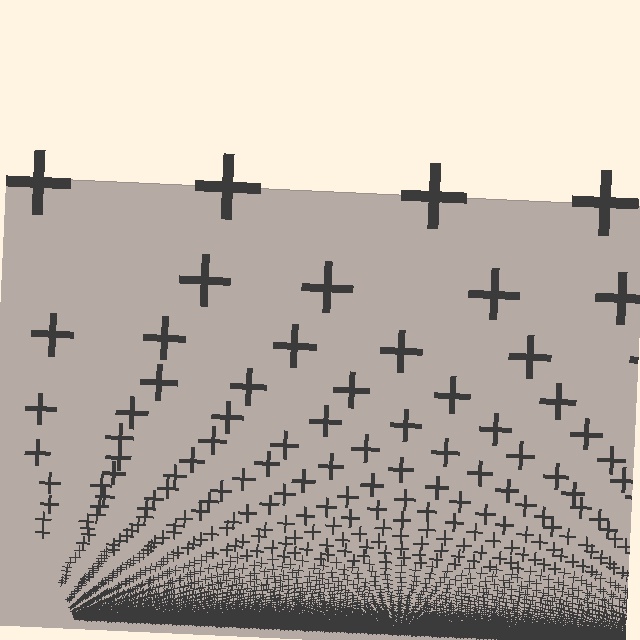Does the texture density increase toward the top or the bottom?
Density increases toward the bottom.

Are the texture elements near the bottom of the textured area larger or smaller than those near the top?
Smaller. The gradient is inverted — elements near the bottom are smaller and denser.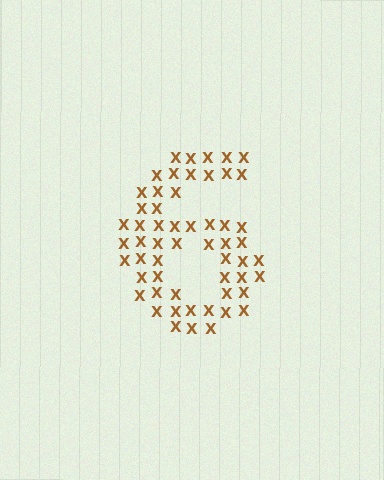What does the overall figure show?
The overall figure shows the digit 6.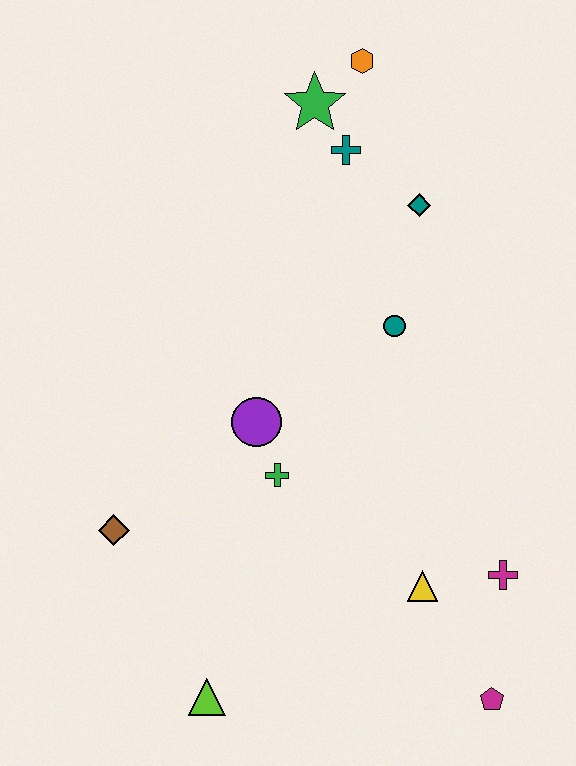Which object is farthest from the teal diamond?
The lime triangle is farthest from the teal diamond.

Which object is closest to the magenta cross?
The yellow triangle is closest to the magenta cross.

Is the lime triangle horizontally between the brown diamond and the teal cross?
Yes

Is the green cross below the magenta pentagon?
No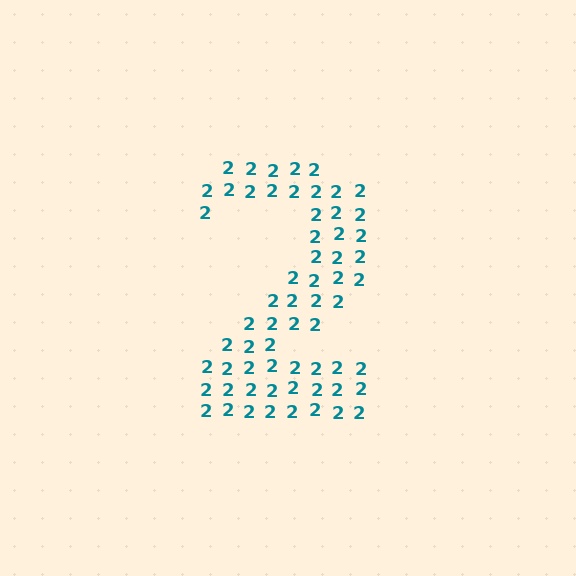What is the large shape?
The large shape is the digit 2.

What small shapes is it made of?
It is made of small digit 2's.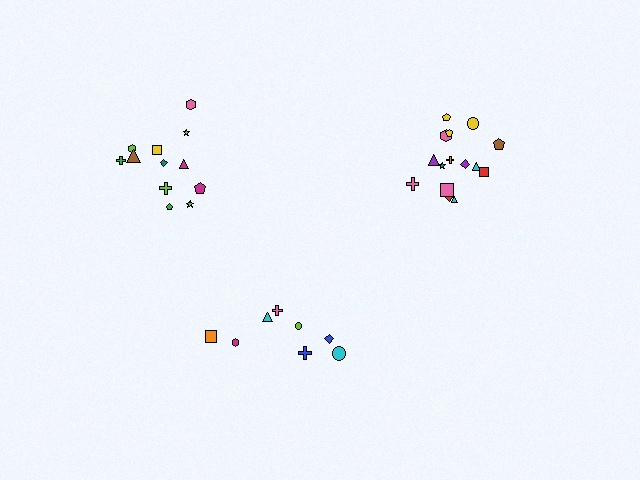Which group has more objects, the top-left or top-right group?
The top-right group.